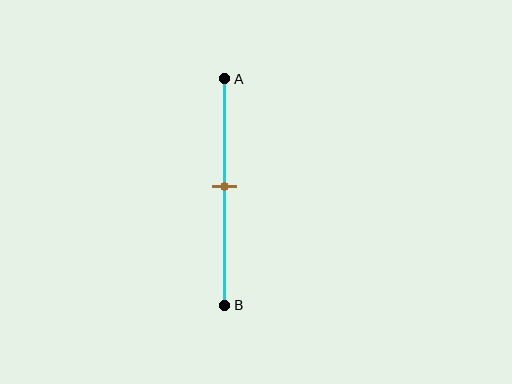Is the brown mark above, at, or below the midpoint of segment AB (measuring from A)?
The brown mark is approximately at the midpoint of segment AB.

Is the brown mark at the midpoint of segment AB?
Yes, the mark is approximately at the midpoint.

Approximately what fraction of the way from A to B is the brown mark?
The brown mark is approximately 45% of the way from A to B.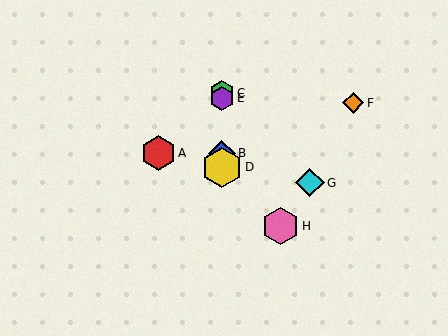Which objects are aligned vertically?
Objects B, C, D, E are aligned vertically.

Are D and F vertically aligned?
No, D is at x≈222 and F is at x≈353.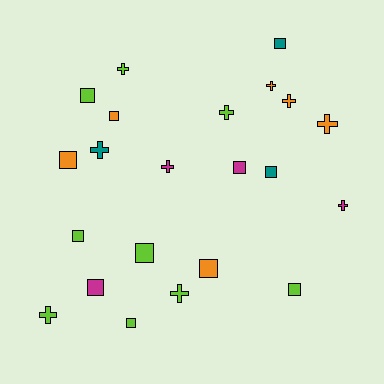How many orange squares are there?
There are 3 orange squares.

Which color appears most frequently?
Lime, with 9 objects.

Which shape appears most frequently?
Square, with 12 objects.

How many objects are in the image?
There are 22 objects.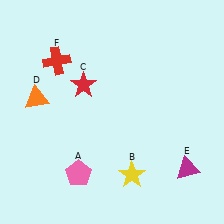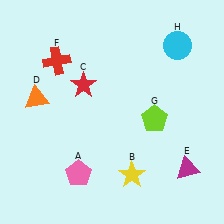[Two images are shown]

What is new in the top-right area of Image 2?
A cyan circle (H) was added in the top-right area of Image 2.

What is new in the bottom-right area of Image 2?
A lime pentagon (G) was added in the bottom-right area of Image 2.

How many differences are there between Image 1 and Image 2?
There are 2 differences between the two images.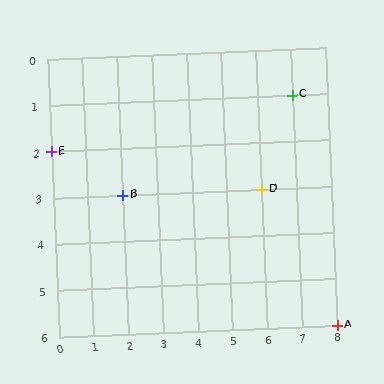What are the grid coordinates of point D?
Point D is at grid coordinates (6, 3).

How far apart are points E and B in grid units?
Points E and B are 2 columns and 1 row apart (about 2.2 grid units diagonally).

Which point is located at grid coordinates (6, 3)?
Point D is at (6, 3).